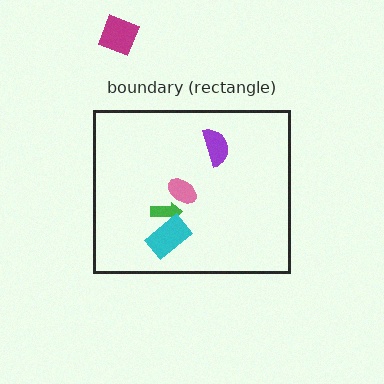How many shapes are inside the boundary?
4 inside, 1 outside.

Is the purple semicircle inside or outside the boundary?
Inside.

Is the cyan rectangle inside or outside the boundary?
Inside.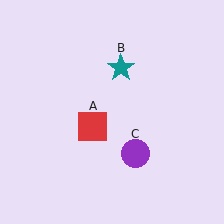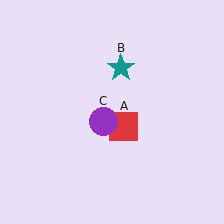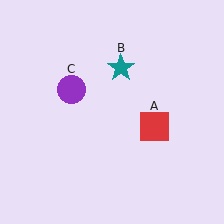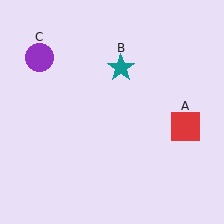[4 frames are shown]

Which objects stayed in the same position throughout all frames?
Teal star (object B) remained stationary.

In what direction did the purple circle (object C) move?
The purple circle (object C) moved up and to the left.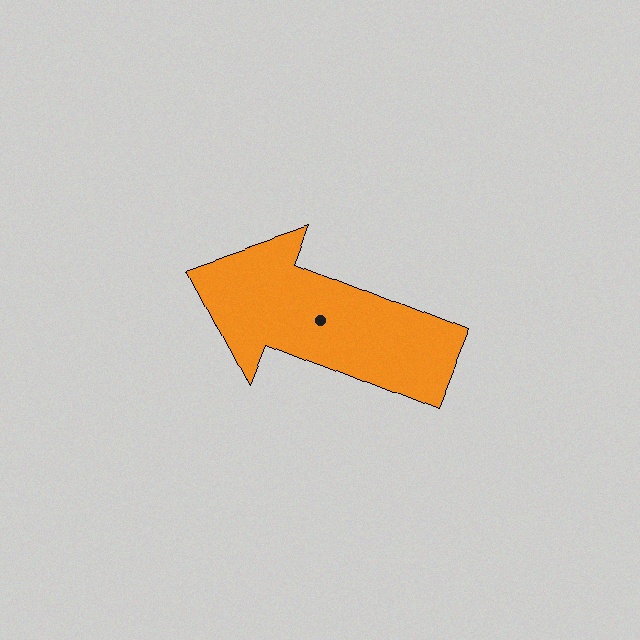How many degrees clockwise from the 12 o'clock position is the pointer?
Approximately 292 degrees.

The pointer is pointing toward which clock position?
Roughly 10 o'clock.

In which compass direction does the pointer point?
West.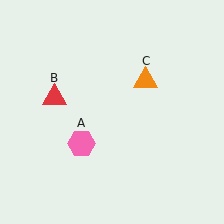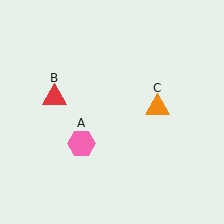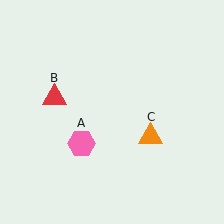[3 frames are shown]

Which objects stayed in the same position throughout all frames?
Pink hexagon (object A) and red triangle (object B) remained stationary.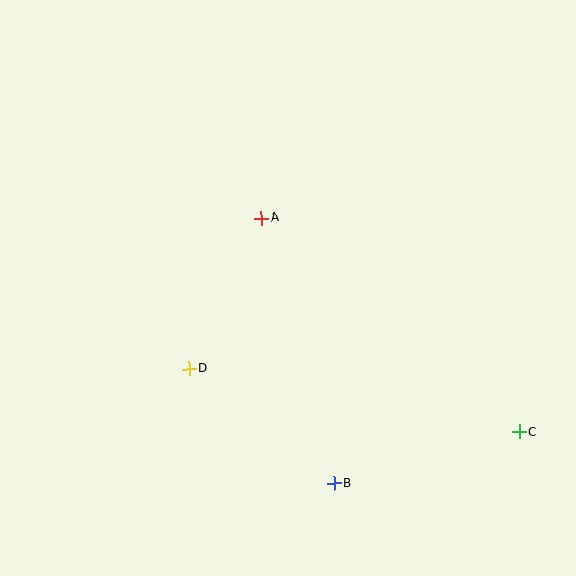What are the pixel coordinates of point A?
Point A is at (261, 218).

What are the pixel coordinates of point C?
Point C is at (519, 432).